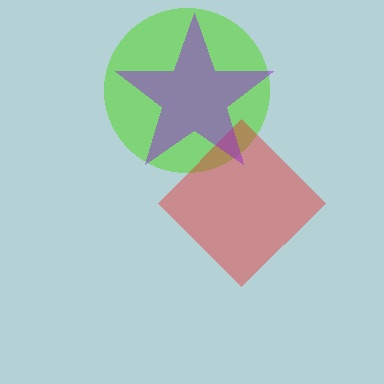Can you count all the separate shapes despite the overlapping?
Yes, there are 3 separate shapes.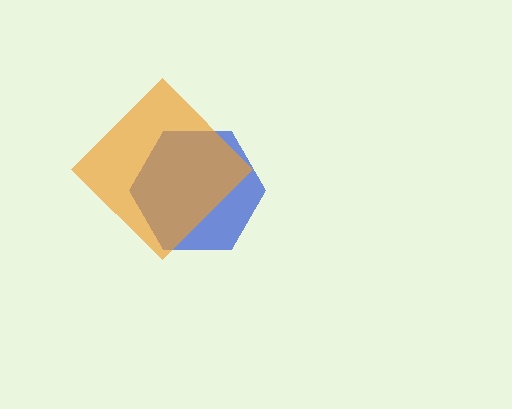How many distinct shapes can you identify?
There are 2 distinct shapes: a blue hexagon, an orange diamond.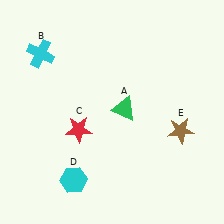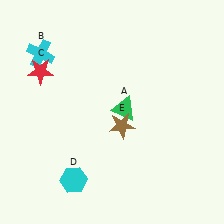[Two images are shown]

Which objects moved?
The objects that moved are: the red star (C), the brown star (E).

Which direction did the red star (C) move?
The red star (C) moved up.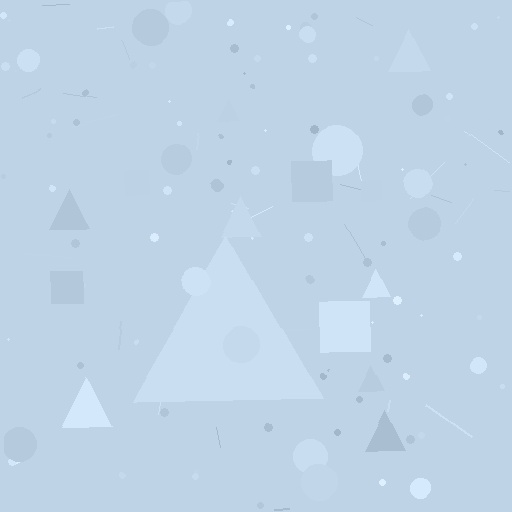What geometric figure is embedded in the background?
A triangle is embedded in the background.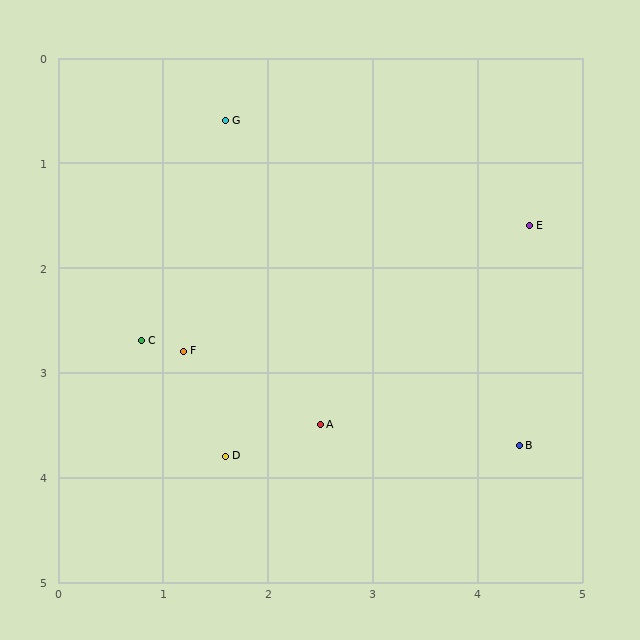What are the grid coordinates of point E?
Point E is at approximately (4.5, 1.6).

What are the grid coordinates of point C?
Point C is at approximately (0.8, 2.7).